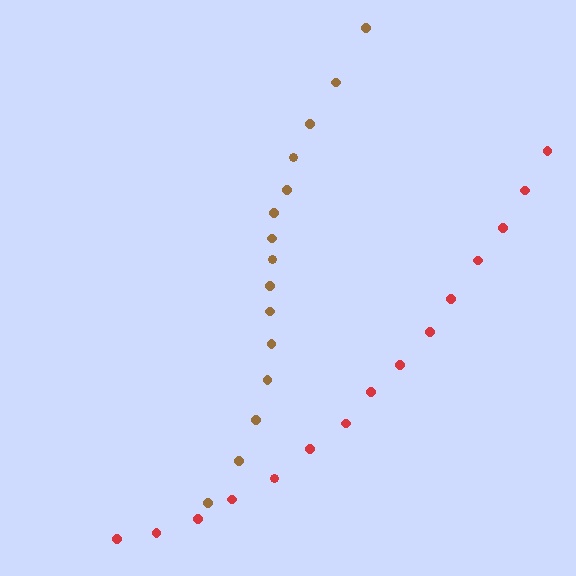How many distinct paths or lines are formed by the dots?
There are 2 distinct paths.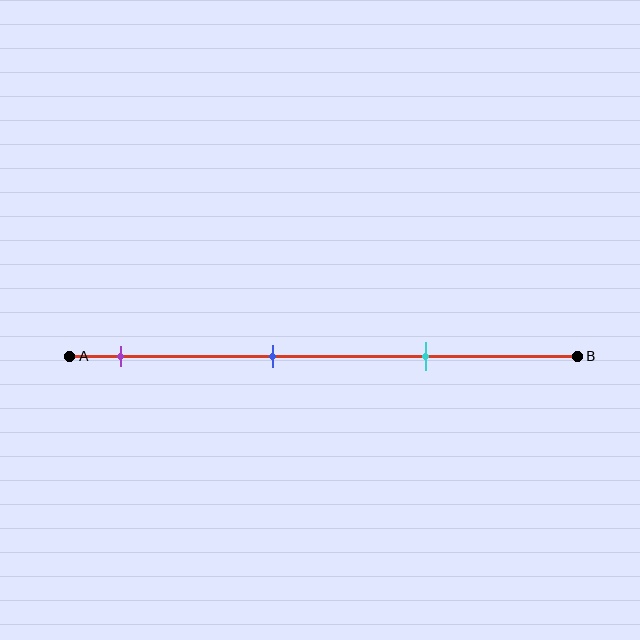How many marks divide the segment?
There are 3 marks dividing the segment.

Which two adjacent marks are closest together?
The blue and cyan marks are the closest adjacent pair.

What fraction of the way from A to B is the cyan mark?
The cyan mark is approximately 70% (0.7) of the way from A to B.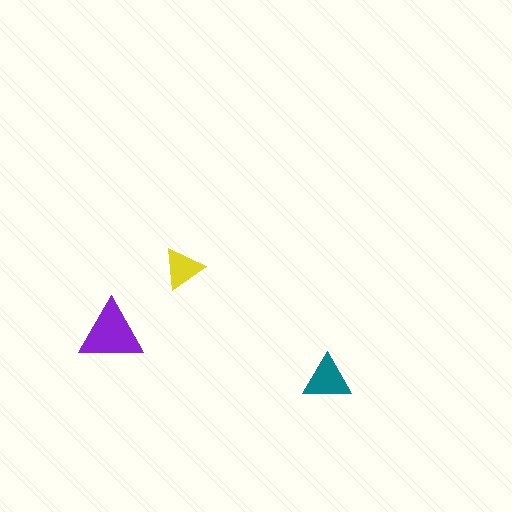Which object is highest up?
The yellow triangle is topmost.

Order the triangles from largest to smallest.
the purple one, the teal one, the yellow one.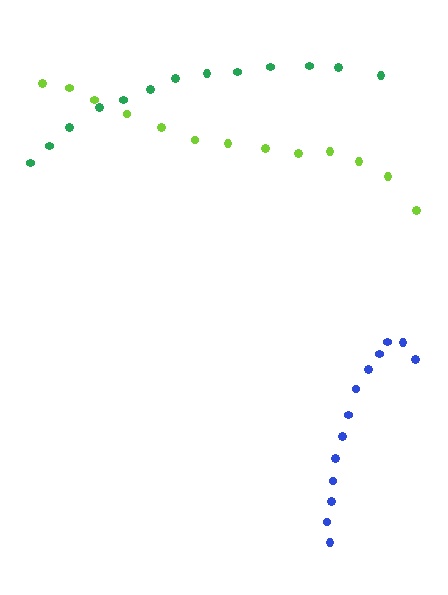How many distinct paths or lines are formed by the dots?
There are 3 distinct paths.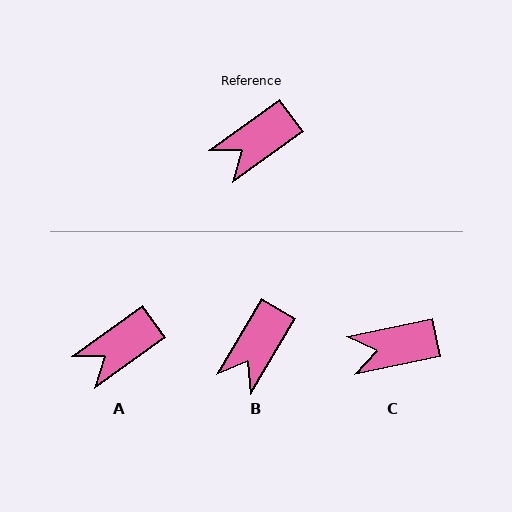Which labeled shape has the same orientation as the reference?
A.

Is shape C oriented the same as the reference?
No, it is off by about 24 degrees.